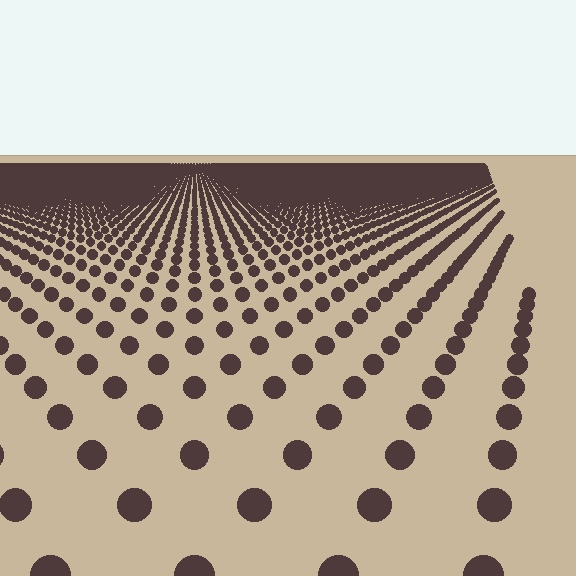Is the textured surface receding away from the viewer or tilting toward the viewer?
The surface is receding away from the viewer. Texture elements get smaller and denser toward the top.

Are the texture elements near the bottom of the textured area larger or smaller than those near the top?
Larger. Near the bottom, elements are closer to the viewer and appear at a bigger on-screen size.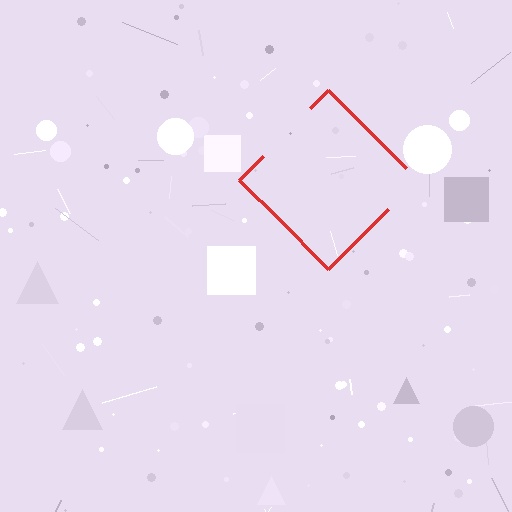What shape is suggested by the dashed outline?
The dashed outline suggests a diamond.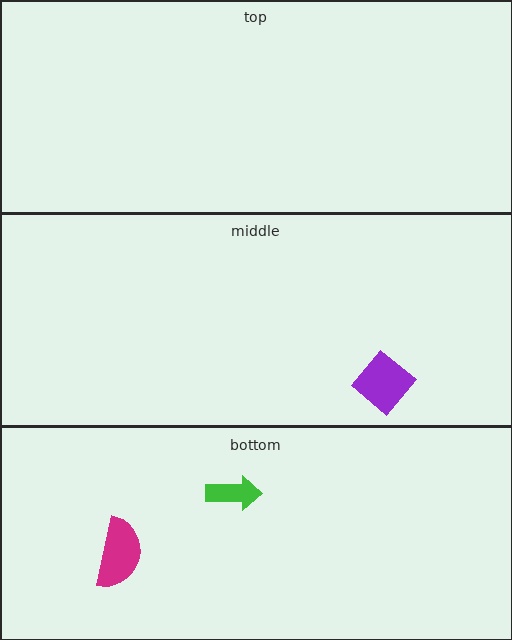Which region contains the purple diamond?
The middle region.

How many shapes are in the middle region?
1.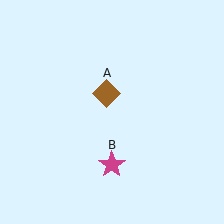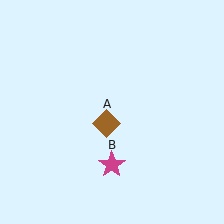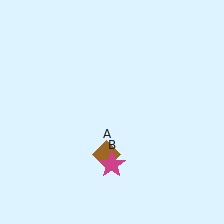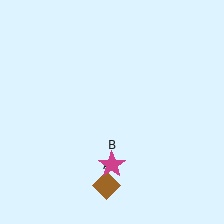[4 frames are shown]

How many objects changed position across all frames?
1 object changed position: brown diamond (object A).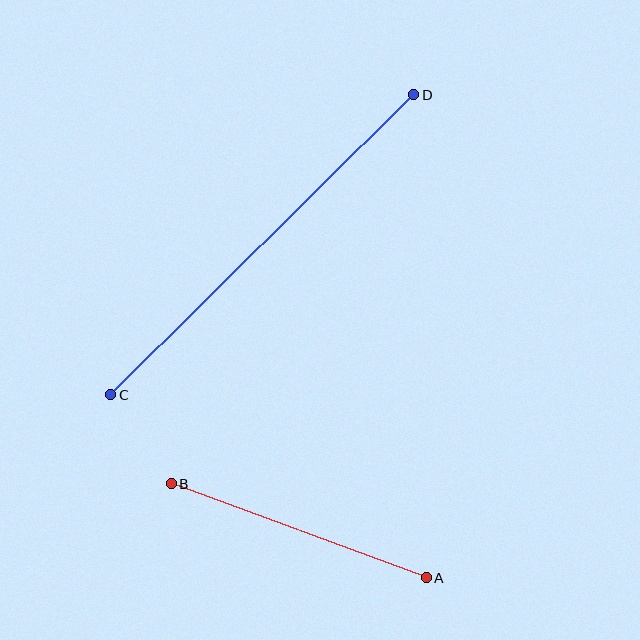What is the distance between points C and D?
The distance is approximately 426 pixels.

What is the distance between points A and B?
The distance is approximately 272 pixels.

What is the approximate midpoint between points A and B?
The midpoint is at approximately (299, 531) pixels.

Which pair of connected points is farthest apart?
Points C and D are farthest apart.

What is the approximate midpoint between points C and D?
The midpoint is at approximately (262, 245) pixels.